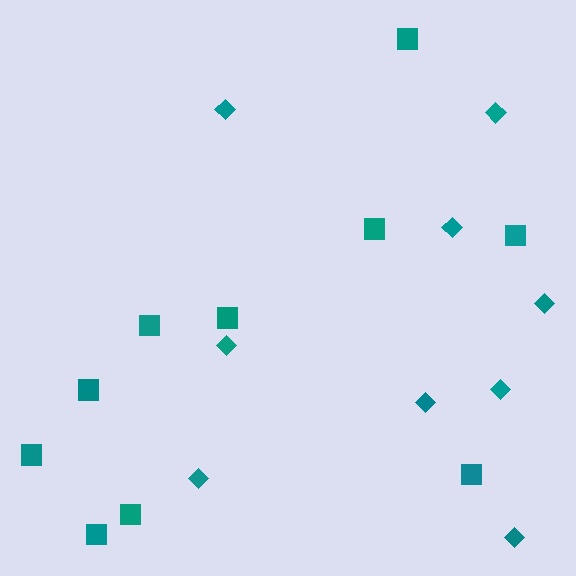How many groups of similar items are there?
There are 2 groups: one group of squares (10) and one group of diamonds (9).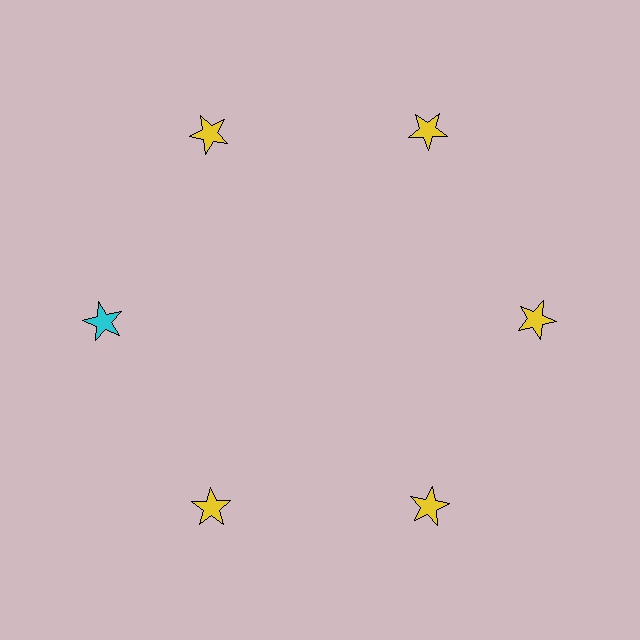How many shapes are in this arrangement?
There are 6 shapes arranged in a ring pattern.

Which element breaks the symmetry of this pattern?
The cyan star at roughly the 9 o'clock position breaks the symmetry. All other shapes are yellow stars.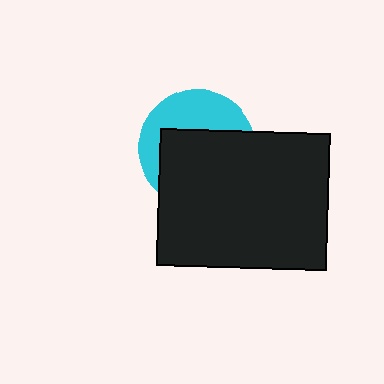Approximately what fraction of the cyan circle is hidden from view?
Roughly 60% of the cyan circle is hidden behind the black rectangle.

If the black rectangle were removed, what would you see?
You would see the complete cyan circle.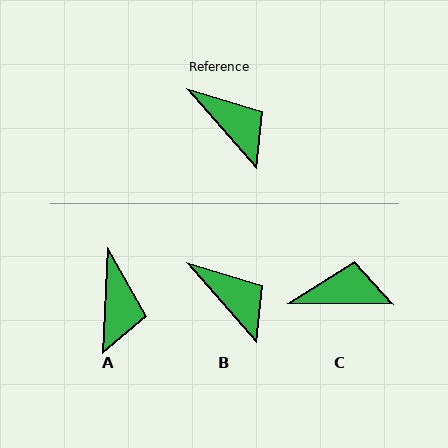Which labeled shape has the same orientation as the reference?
B.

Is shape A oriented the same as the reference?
No, it is off by about 44 degrees.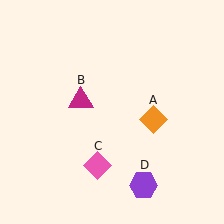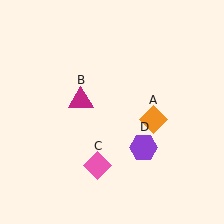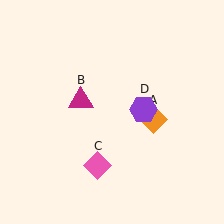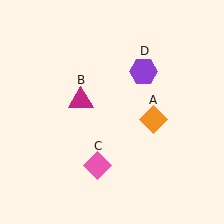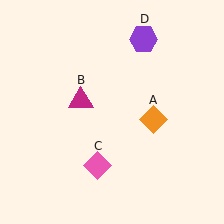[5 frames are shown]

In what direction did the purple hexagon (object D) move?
The purple hexagon (object D) moved up.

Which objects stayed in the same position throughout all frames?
Orange diamond (object A) and magenta triangle (object B) and pink diamond (object C) remained stationary.